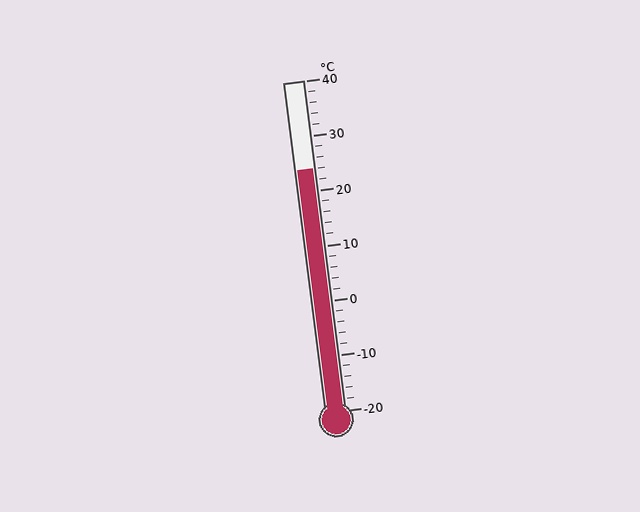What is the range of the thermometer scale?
The thermometer scale ranges from -20°C to 40°C.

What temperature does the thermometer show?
The thermometer shows approximately 24°C.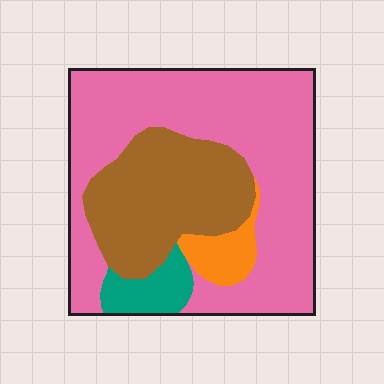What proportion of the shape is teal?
Teal takes up less than a sixth of the shape.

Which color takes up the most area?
Pink, at roughly 60%.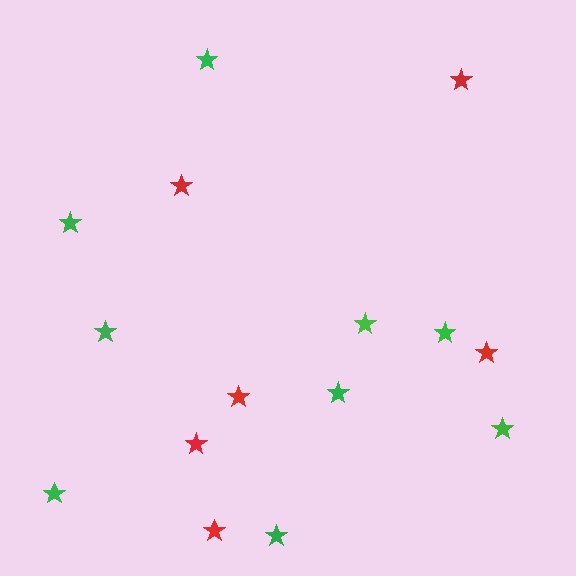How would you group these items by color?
There are 2 groups: one group of green stars (9) and one group of red stars (6).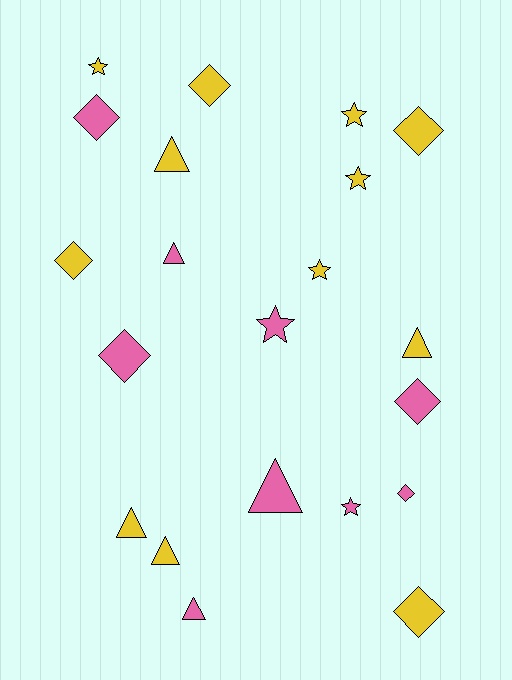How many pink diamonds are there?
There are 4 pink diamonds.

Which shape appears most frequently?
Diamond, with 8 objects.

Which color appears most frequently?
Yellow, with 12 objects.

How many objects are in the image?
There are 21 objects.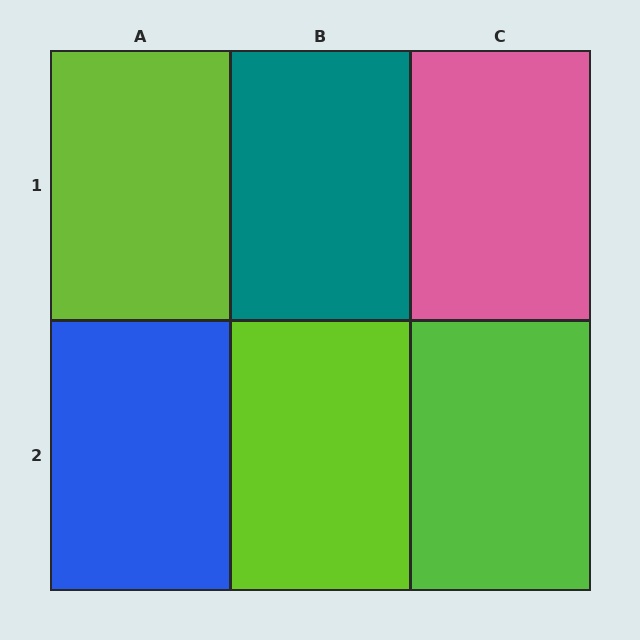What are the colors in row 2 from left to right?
Blue, lime, lime.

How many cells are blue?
1 cell is blue.